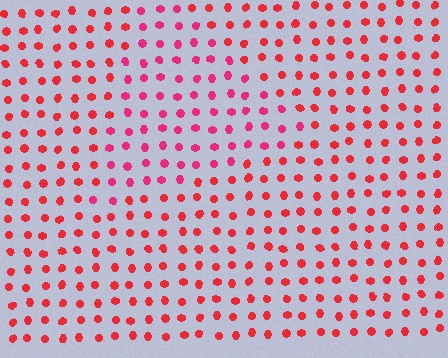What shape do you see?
I see a triangle.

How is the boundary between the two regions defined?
The boundary is defined purely by a slight shift in hue (about 22 degrees). Spacing, size, and orientation are identical on both sides.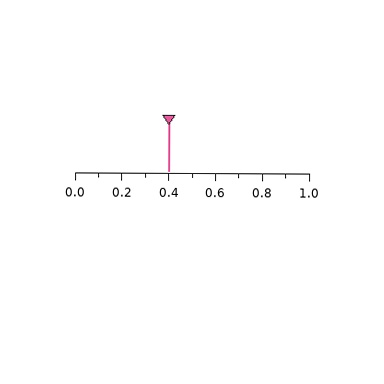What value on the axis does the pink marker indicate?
The marker indicates approximately 0.4.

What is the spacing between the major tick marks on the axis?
The major ticks are spaced 0.2 apart.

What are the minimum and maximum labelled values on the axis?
The axis runs from 0.0 to 1.0.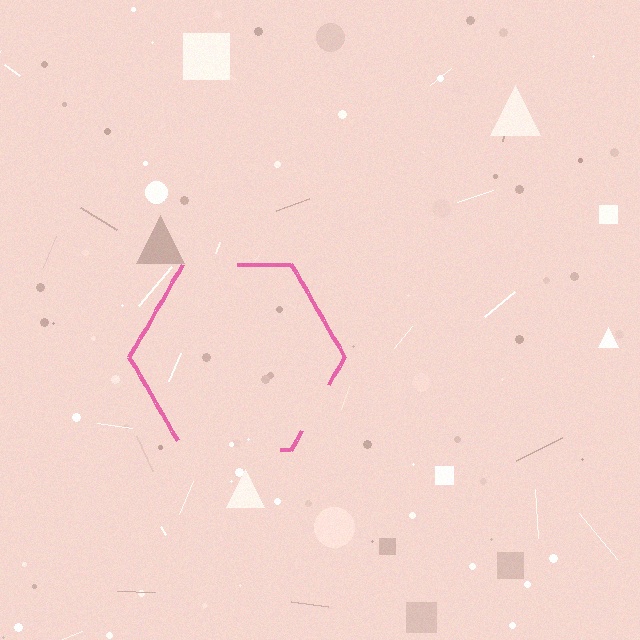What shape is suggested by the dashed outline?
The dashed outline suggests a hexagon.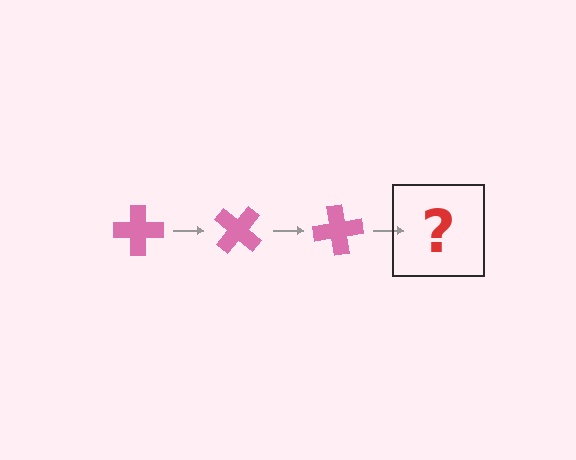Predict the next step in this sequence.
The next step is a pink cross rotated 120 degrees.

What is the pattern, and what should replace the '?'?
The pattern is that the cross rotates 40 degrees each step. The '?' should be a pink cross rotated 120 degrees.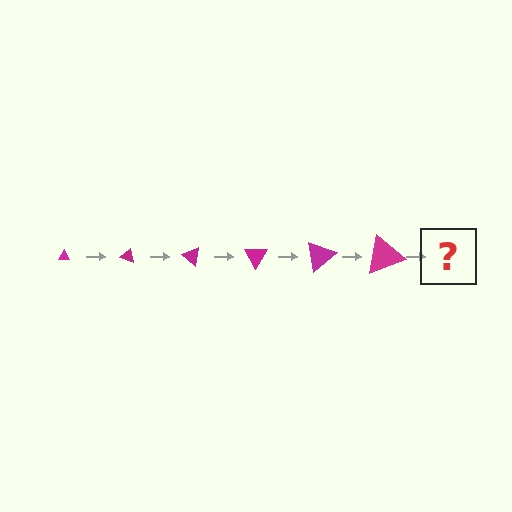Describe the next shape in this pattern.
It should be a triangle, larger than the previous one and rotated 120 degrees from the start.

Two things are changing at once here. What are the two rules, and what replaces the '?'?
The two rules are that the triangle grows larger each step and it rotates 20 degrees each step. The '?' should be a triangle, larger than the previous one and rotated 120 degrees from the start.